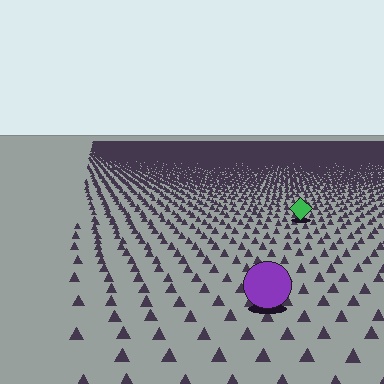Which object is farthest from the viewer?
The green diamond is farthest from the viewer. It appears smaller and the ground texture around it is denser.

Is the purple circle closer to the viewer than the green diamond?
Yes. The purple circle is closer — you can tell from the texture gradient: the ground texture is coarser near it.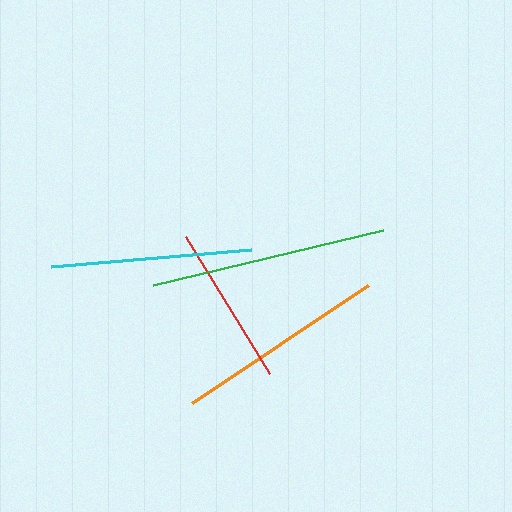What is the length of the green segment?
The green segment is approximately 236 pixels long.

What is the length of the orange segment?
The orange segment is approximately 212 pixels long.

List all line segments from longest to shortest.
From longest to shortest: green, orange, cyan, red.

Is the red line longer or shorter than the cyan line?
The cyan line is longer than the red line.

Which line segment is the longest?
The green line is the longest at approximately 236 pixels.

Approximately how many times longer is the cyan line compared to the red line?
The cyan line is approximately 1.2 times the length of the red line.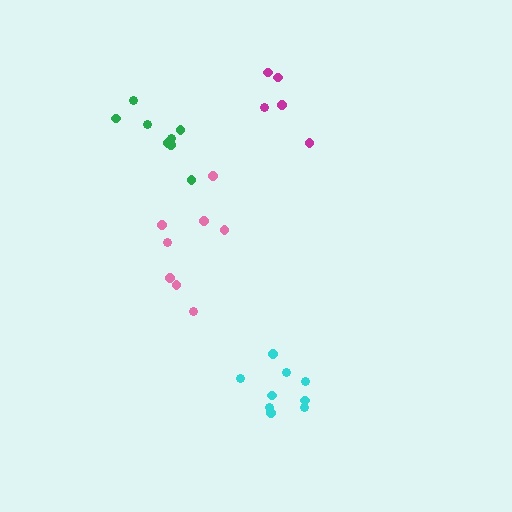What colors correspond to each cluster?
The clusters are colored: green, cyan, pink, magenta.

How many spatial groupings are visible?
There are 4 spatial groupings.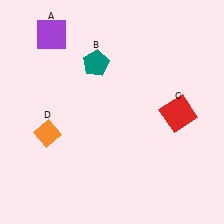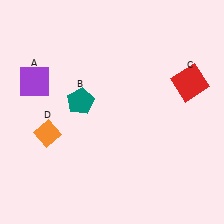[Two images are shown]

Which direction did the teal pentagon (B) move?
The teal pentagon (B) moved down.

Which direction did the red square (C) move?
The red square (C) moved up.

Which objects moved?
The objects that moved are: the purple square (A), the teal pentagon (B), the red square (C).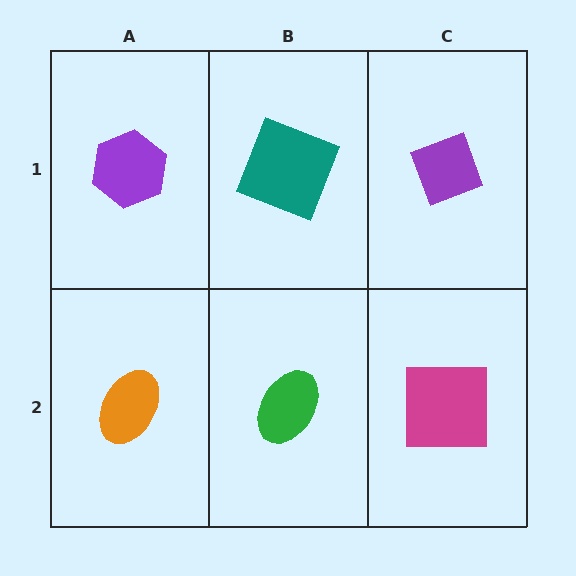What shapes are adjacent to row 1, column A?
An orange ellipse (row 2, column A), a teal square (row 1, column B).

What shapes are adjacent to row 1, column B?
A green ellipse (row 2, column B), a purple hexagon (row 1, column A), a purple diamond (row 1, column C).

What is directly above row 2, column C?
A purple diamond.